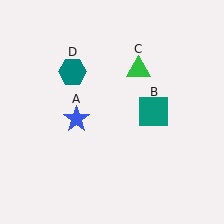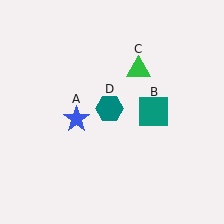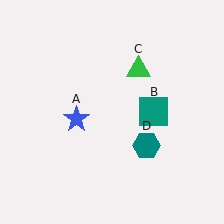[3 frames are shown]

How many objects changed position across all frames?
1 object changed position: teal hexagon (object D).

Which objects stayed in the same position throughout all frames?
Blue star (object A) and teal square (object B) and green triangle (object C) remained stationary.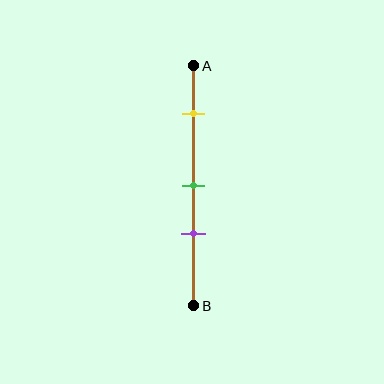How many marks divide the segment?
There are 3 marks dividing the segment.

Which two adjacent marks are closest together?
The green and purple marks are the closest adjacent pair.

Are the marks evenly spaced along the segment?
No, the marks are not evenly spaced.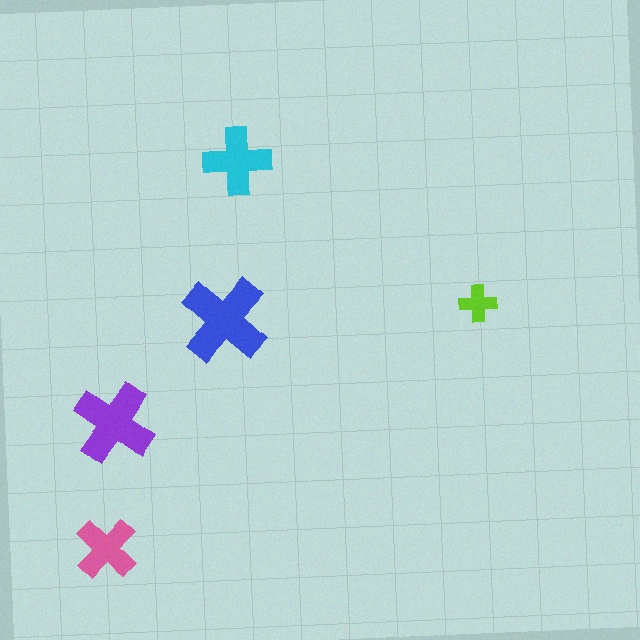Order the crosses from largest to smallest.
the blue one, the purple one, the cyan one, the pink one, the lime one.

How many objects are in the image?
There are 5 objects in the image.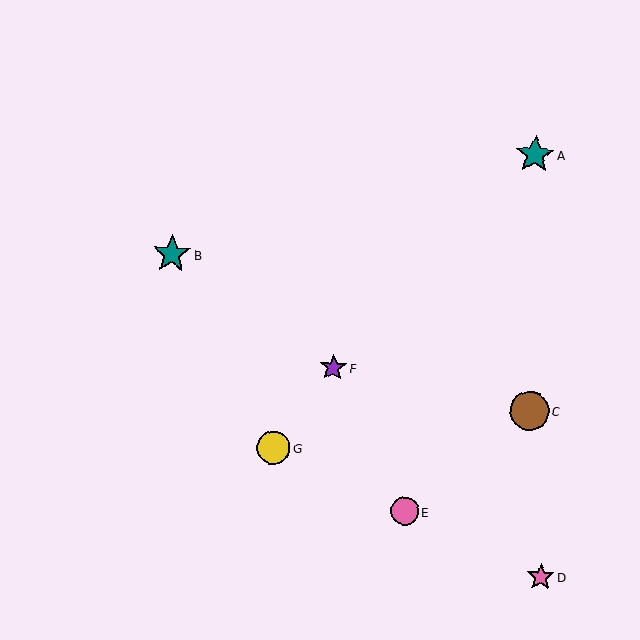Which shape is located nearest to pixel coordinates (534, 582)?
The pink star (labeled D) at (541, 577) is nearest to that location.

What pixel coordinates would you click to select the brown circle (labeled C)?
Click at (529, 411) to select the brown circle C.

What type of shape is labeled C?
Shape C is a brown circle.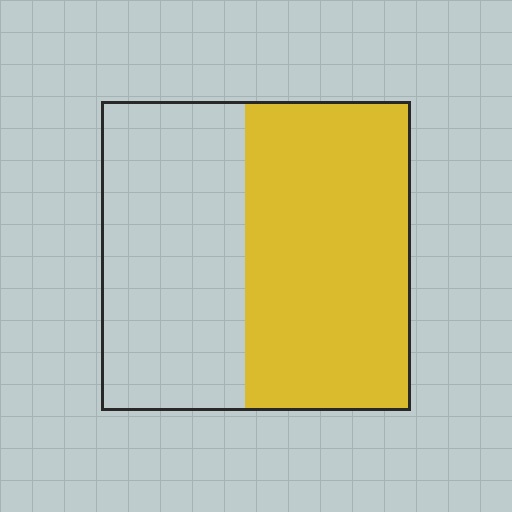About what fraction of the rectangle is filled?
About one half (1/2).